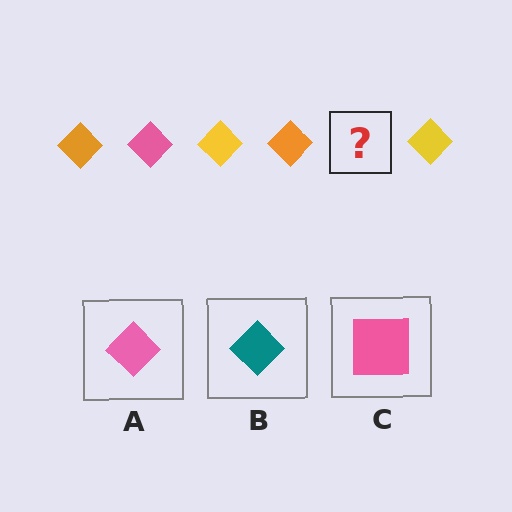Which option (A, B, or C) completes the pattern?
A.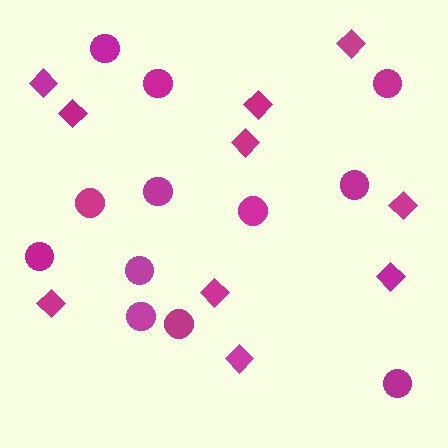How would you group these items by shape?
There are 2 groups: one group of diamonds (10) and one group of circles (12).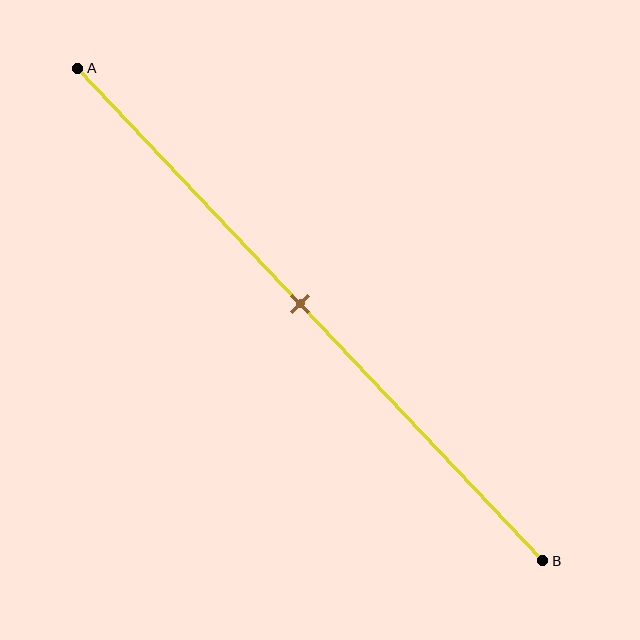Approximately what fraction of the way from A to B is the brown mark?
The brown mark is approximately 50% of the way from A to B.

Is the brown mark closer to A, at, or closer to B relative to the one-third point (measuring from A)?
The brown mark is closer to point B than the one-third point of segment AB.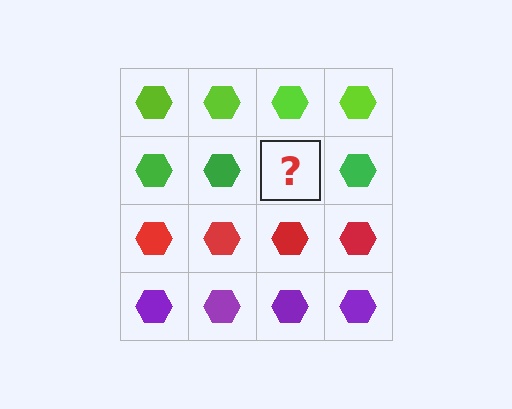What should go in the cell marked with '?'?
The missing cell should contain a green hexagon.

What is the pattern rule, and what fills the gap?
The rule is that each row has a consistent color. The gap should be filled with a green hexagon.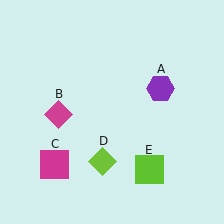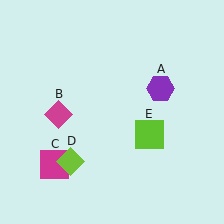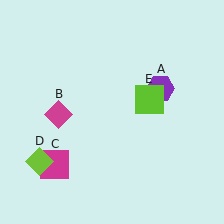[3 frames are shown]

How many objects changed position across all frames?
2 objects changed position: lime diamond (object D), lime square (object E).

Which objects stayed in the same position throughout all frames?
Purple hexagon (object A) and magenta diamond (object B) and magenta square (object C) remained stationary.